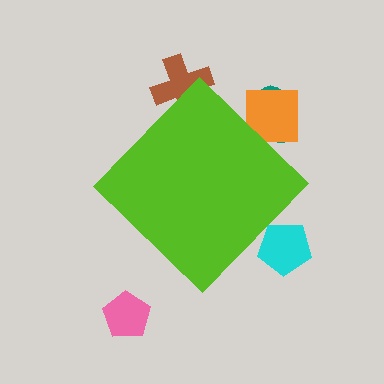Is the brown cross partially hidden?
Yes, the brown cross is partially hidden behind the lime diamond.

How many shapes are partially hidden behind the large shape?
4 shapes are partially hidden.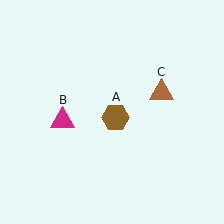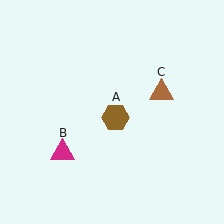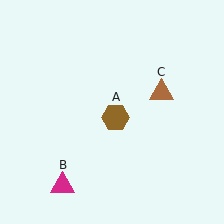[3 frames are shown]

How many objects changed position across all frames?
1 object changed position: magenta triangle (object B).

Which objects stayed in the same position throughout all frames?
Brown hexagon (object A) and brown triangle (object C) remained stationary.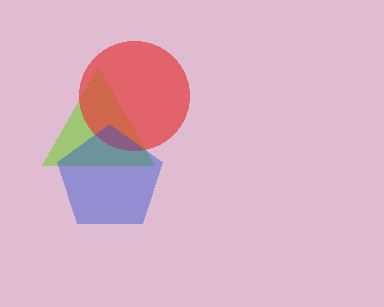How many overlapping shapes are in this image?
There are 3 overlapping shapes in the image.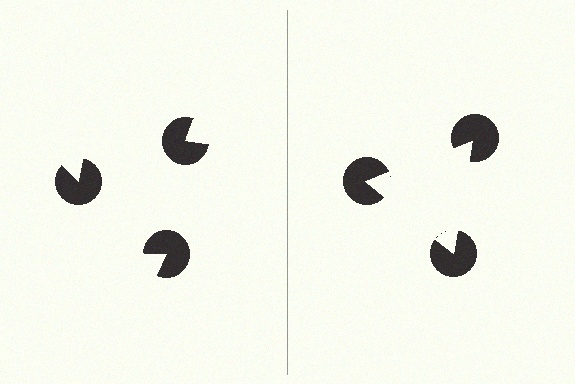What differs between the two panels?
The pac-man discs are positioned identically on both sides; only the wedge orientations differ. On the right they align to a triangle; on the left they are misaligned.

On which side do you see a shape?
An illusory triangle appears on the right side. On the left side the wedge cuts are rotated, so no coherent shape forms.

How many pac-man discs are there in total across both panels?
6 — 3 on each side.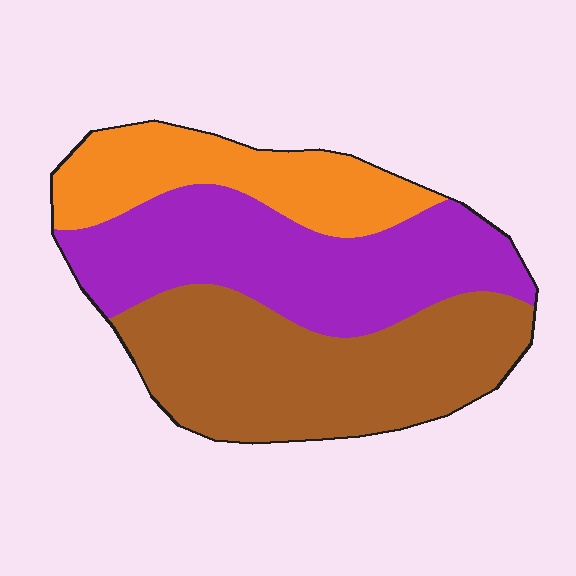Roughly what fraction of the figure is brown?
Brown covers roughly 40% of the figure.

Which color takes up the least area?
Orange, at roughly 20%.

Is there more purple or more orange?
Purple.